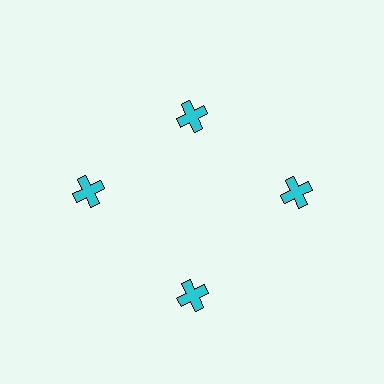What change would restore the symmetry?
The symmetry would be restored by moving it outward, back onto the ring so that all 4 crosses sit at equal angles and equal distance from the center.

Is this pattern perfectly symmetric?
No. The 4 cyan crosses are arranged in a ring, but one element near the 12 o'clock position is pulled inward toward the center, breaking the 4-fold rotational symmetry.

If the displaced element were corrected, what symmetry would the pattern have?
It would have 4-fold rotational symmetry — the pattern would map onto itself every 90 degrees.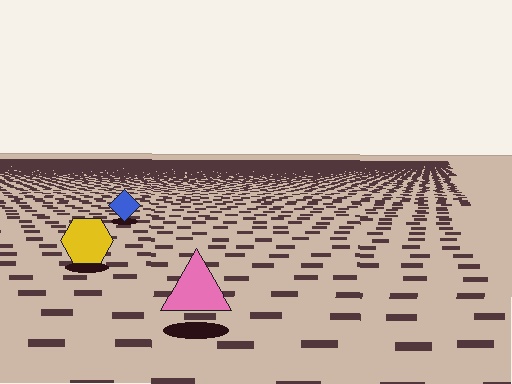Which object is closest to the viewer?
The pink triangle is closest. The texture marks near it are larger and more spread out.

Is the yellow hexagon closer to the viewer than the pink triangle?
No. The pink triangle is closer — you can tell from the texture gradient: the ground texture is coarser near it.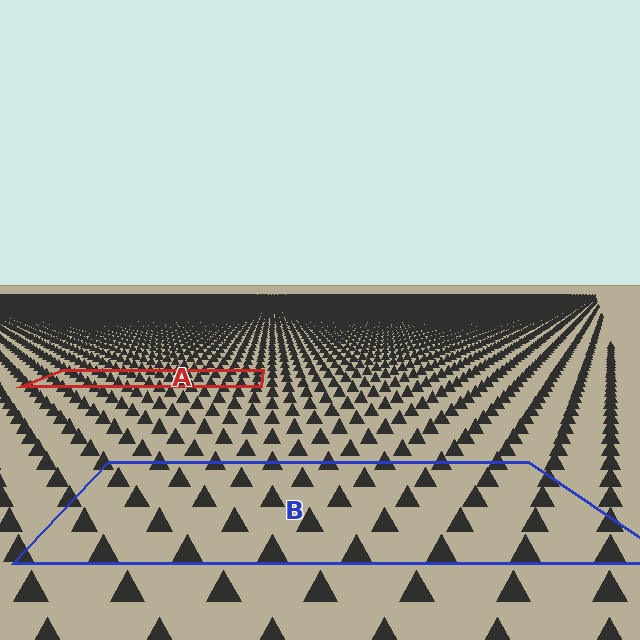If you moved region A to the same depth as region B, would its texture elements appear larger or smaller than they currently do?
They would appear larger. At a closer depth, the same texture elements are projected at a bigger on-screen size.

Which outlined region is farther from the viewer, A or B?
Region A is farther from the viewer — the texture elements inside it appear smaller and more densely packed.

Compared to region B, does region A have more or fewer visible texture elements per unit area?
Region A has more texture elements per unit area — they are packed more densely because it is farther away.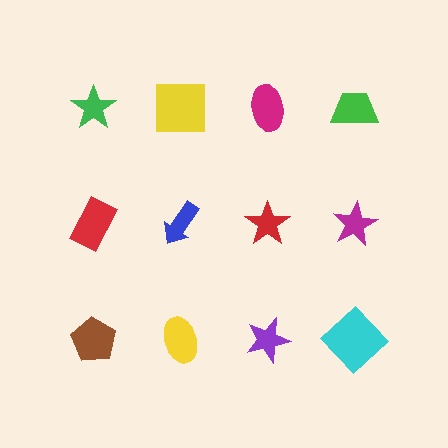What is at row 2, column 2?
A blue arrow.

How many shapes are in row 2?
4 shapes.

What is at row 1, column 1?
A green star.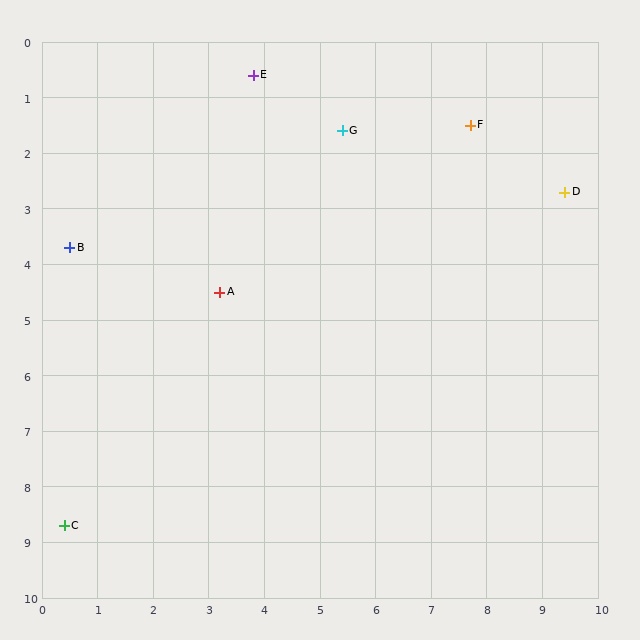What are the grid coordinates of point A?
Point A is at approximately (3.2, 4.5).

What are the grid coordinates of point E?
Point E is at approximately (3.8, 0.6).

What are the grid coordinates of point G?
Point G is at approximately (5.4, 1.6).